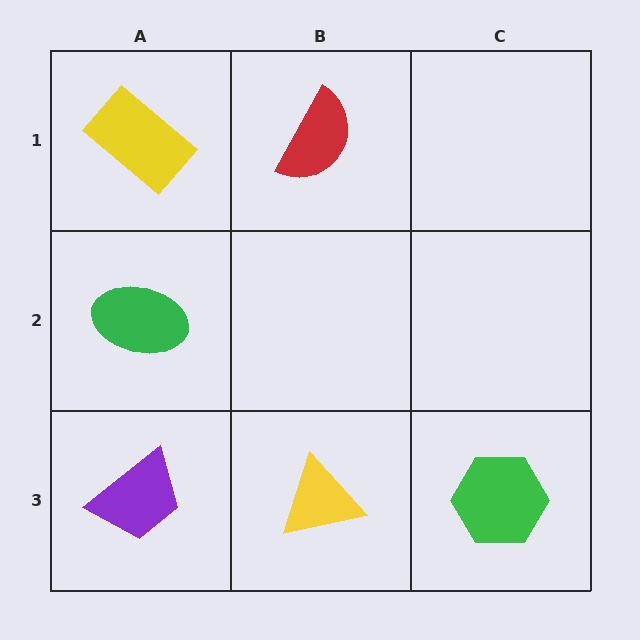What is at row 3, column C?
A green hexagon.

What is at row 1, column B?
A red semicircle.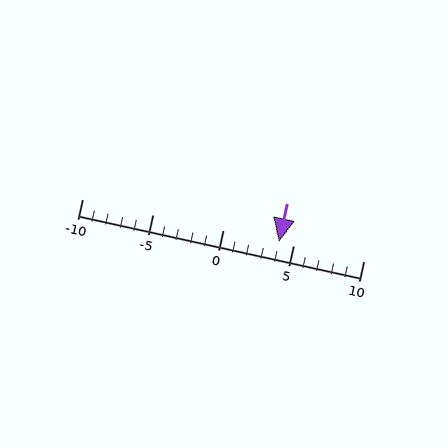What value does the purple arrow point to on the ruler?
The purple arrow points to approximately 4.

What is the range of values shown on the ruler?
The ruler shows values from -10 to 10.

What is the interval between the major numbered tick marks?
The major tick marks are spaced 5 units apart.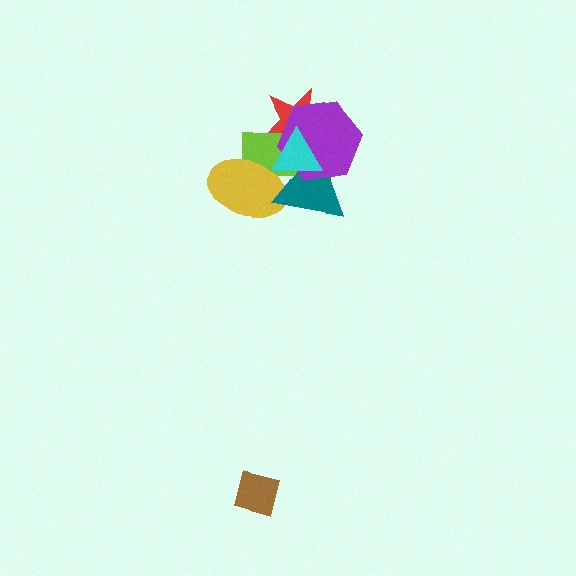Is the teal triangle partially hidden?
Yes, it is partially covered by another shape.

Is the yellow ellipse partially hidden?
Yes, it is partially covered by another shape.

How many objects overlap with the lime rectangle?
5 objects overlap with the lime rectangle.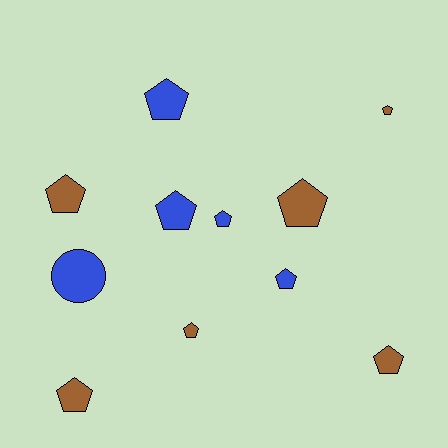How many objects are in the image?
There are 11 objects.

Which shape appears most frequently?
Pentagon, with 10 objects.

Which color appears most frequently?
Brown, with 6 objects.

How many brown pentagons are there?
There are 6 brown pentagons.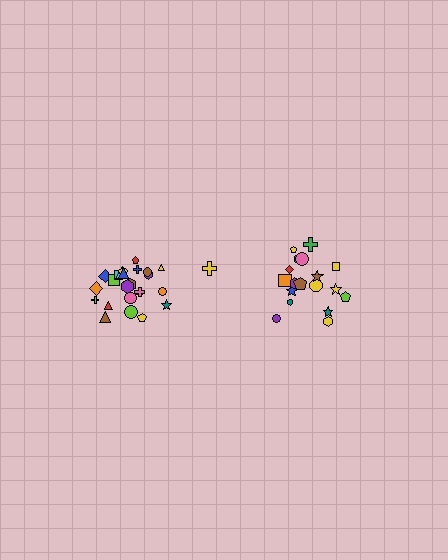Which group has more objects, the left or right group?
The left group.